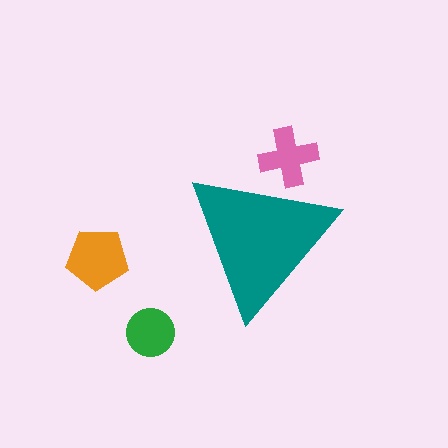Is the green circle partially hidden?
No, the green circle is fully visible.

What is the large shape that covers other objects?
A teal triangle.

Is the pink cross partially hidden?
Yes, the pink cross is partially hidden behind the teal triangle.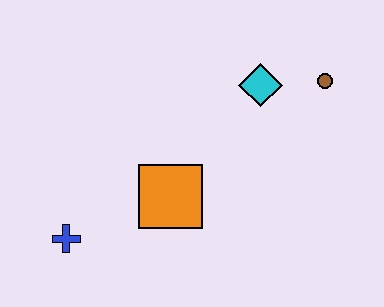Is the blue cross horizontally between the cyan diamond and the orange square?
No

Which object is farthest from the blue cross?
The brown circle is farthest from the blue cross.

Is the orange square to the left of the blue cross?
No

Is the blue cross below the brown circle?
Yes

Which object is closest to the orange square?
The blue cross is closest to the orange square.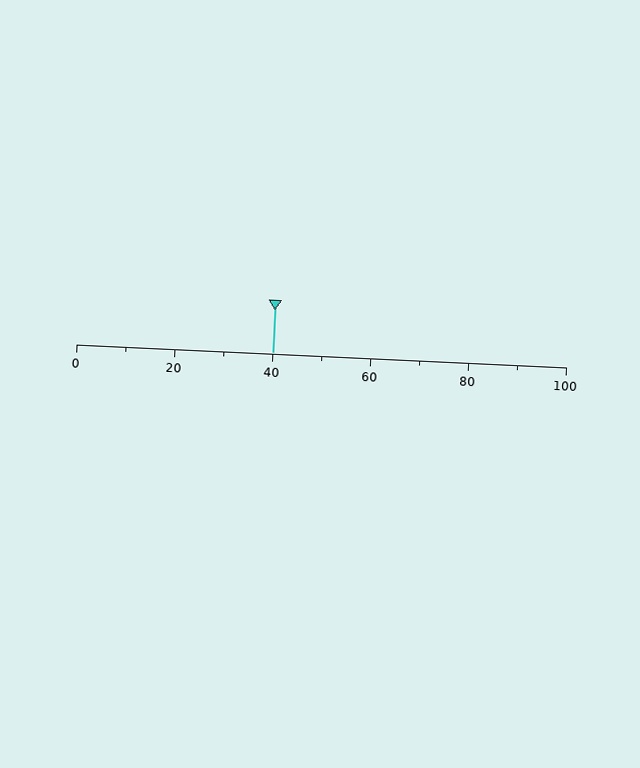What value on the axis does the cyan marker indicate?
The marker indicates approximately 40.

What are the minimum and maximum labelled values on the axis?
The axis runs from 0 to 100.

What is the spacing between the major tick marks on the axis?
The major ticks are spaced 20 apart.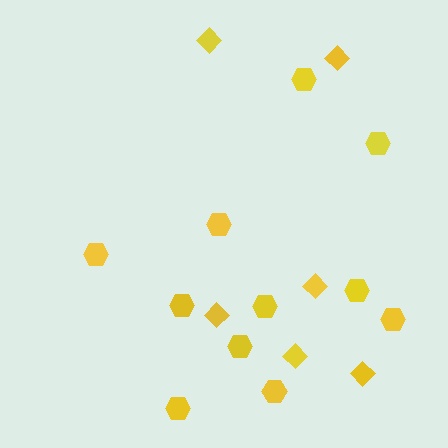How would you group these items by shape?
There are 2 groups: one group of diamonds (6) and one group of hexagons (11).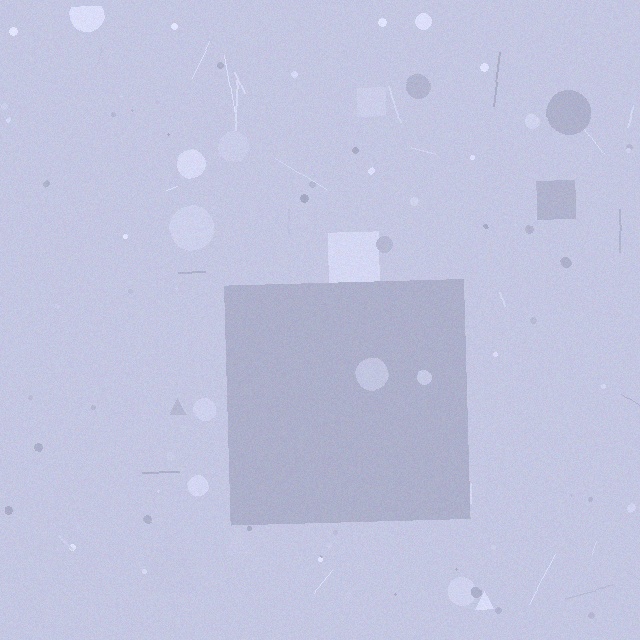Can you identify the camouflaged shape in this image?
The camouflaged shape is a square.